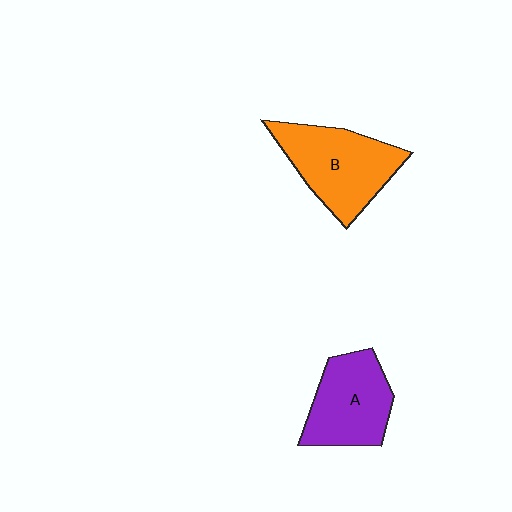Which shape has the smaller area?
Shape A (purple).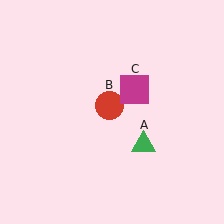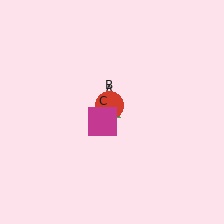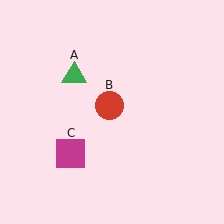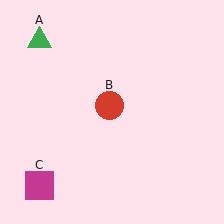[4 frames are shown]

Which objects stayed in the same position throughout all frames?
Red circle (object B) remained stationary.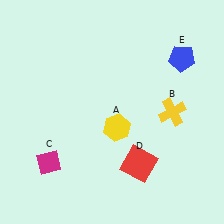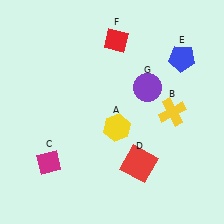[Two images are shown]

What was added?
A red diamond (F), a purple circle (G) were added in Image 2.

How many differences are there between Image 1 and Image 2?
There are 2 differences between the two images.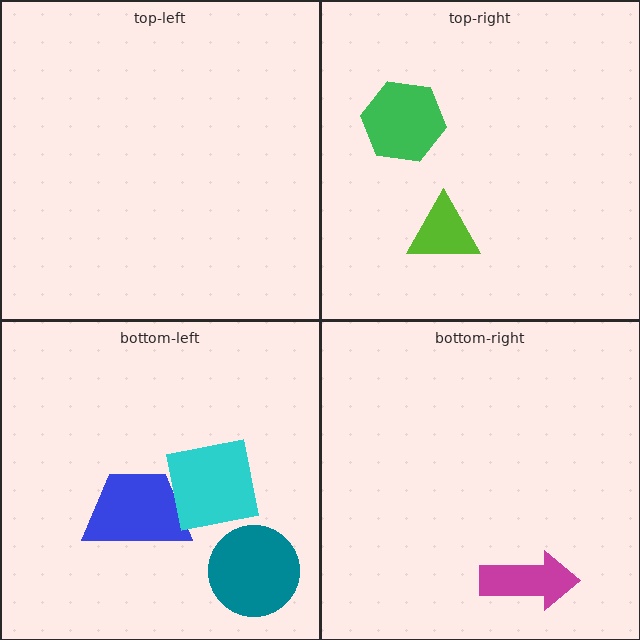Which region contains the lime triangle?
The top-right region.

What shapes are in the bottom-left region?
The blue trapezoid, the teal circle, the cyan square.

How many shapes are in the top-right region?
2.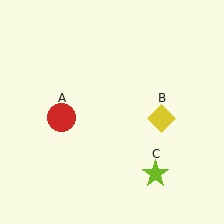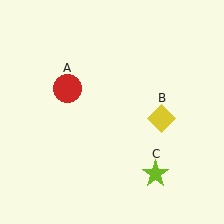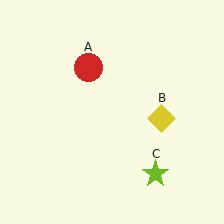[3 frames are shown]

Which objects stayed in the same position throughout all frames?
Yellow diamond (object B) and lime star (object C) remained stationary.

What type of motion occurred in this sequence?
The red circle (object A) rotated clockwise around the center of the scene.